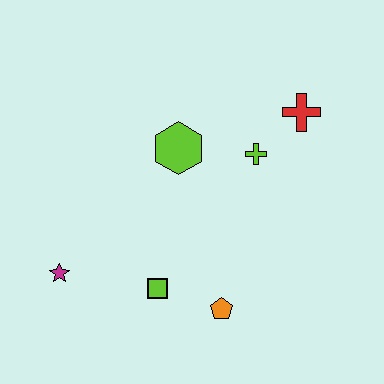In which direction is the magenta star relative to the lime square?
The magenta star is to the left of the lime square.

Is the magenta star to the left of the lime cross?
Yes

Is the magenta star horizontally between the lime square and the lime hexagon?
No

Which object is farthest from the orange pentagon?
The red cross is farthest from the orange pentagon.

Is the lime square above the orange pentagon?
Yes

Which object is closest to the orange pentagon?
The lime square is closest to the orange pentagon.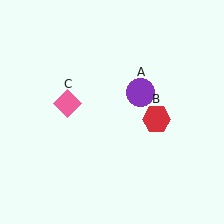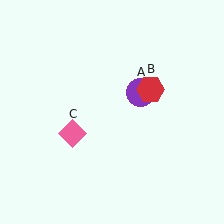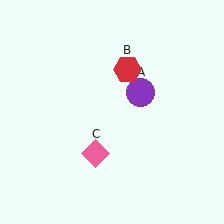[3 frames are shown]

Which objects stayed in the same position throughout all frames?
Purple circle (object A) remained stationary.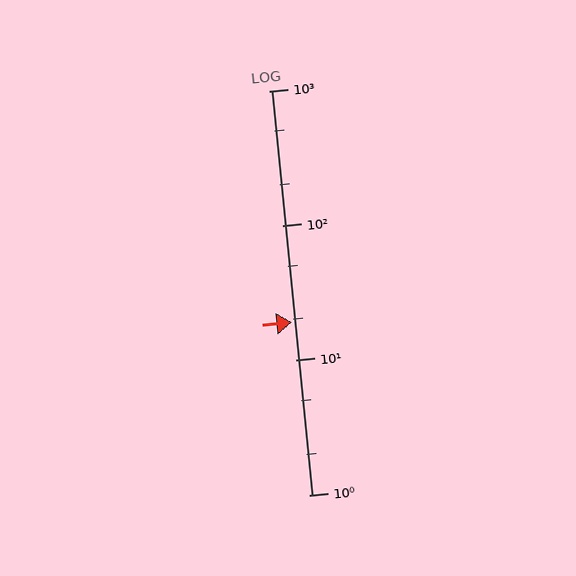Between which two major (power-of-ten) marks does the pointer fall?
The pointer is between 10 and 100.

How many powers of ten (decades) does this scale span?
The scale spans 3 decades, from 1 to 1000.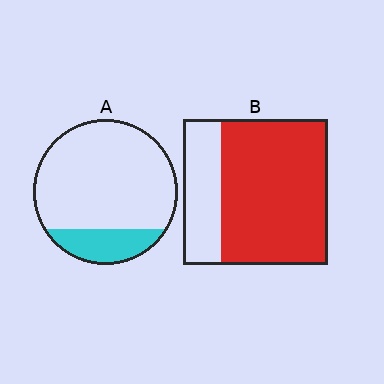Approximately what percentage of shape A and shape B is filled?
A is approximately 20% and B is approximately 75%.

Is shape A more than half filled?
No.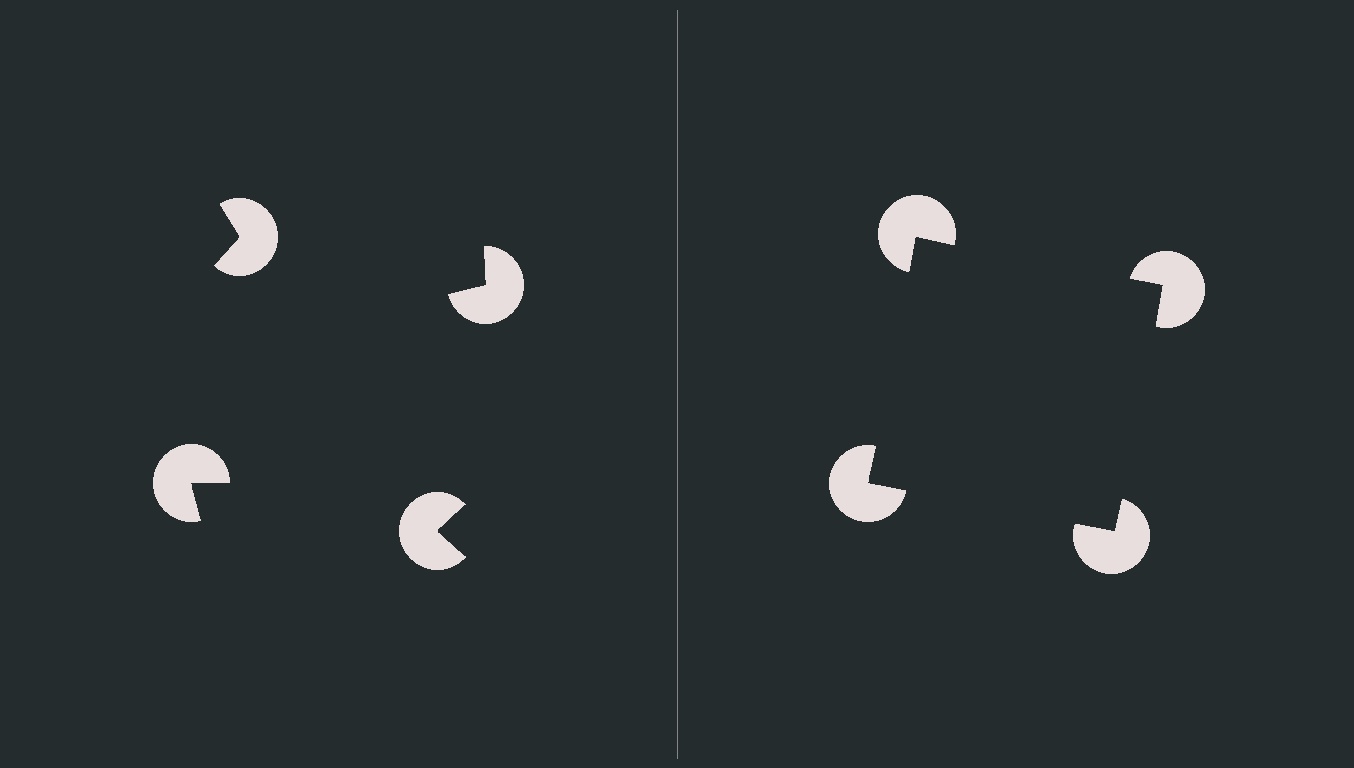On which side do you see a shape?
An illusory square appears on the right side. On the left side the wedge cuts are rotated, so no coherent shape forms.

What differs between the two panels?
The pac-man discs are positioned identically on both sides; only the wedge orientations differ. On the right they align to a square; on the left they are misaligned.